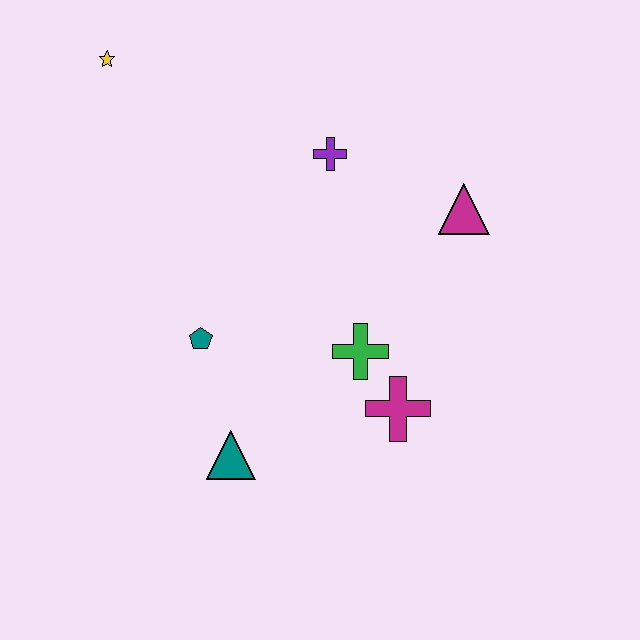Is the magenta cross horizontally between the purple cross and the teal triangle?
No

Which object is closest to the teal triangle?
The teal pentagon is closest to the teal triangle.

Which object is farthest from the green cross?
The yellow star is farthest from the green cross.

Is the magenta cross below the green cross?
Yes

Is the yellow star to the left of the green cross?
Yes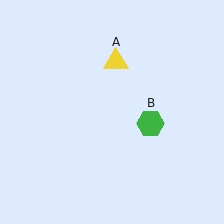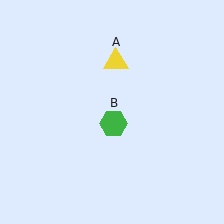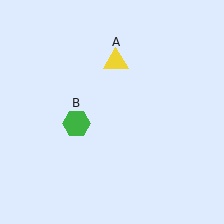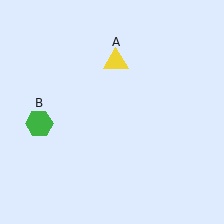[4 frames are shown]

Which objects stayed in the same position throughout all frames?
Yellow triangle (object A) remained stationary.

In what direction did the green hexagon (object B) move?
The green hexagon (object B) moved left.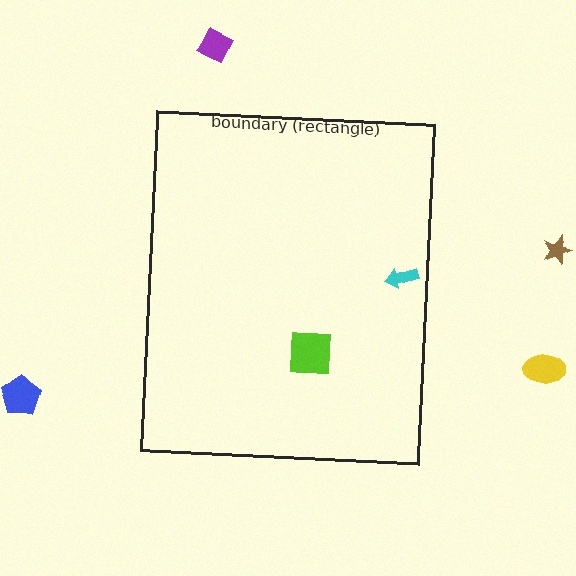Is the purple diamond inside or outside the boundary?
Outside.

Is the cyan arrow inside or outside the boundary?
Inside.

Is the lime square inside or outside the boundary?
Inside.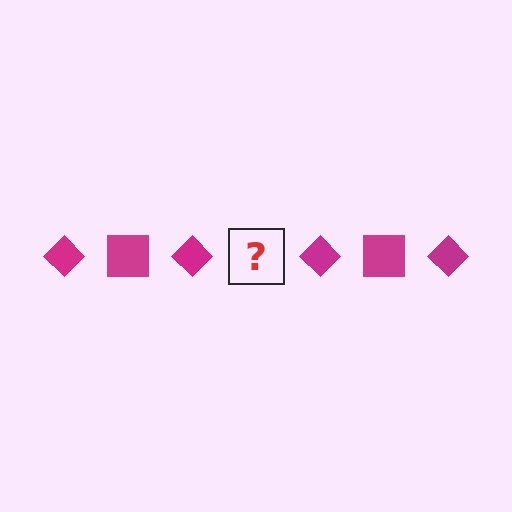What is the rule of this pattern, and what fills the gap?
The rule is that the pattern cycles through diamond, square shapes in magenta. The gap should be filled with a magenta square.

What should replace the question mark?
The question mark should be replaced with a magenta square.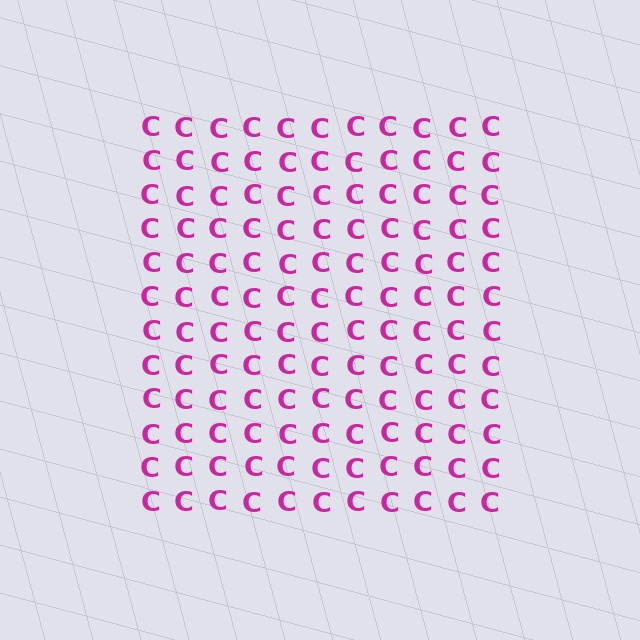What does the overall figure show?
The overall figure shows a square.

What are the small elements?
The small elements are letter C's.